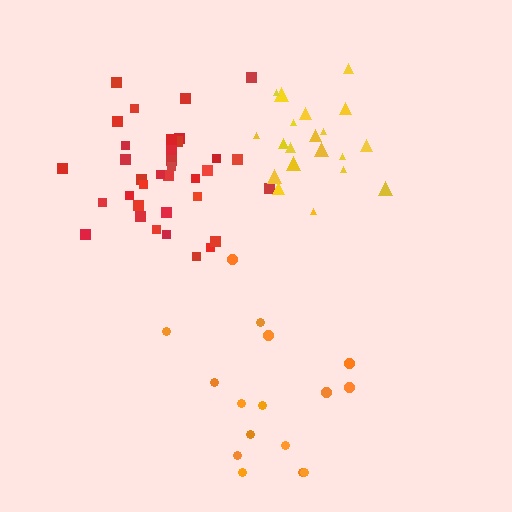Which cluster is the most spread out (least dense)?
Orange.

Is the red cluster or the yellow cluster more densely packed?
Red.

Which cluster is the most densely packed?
Red.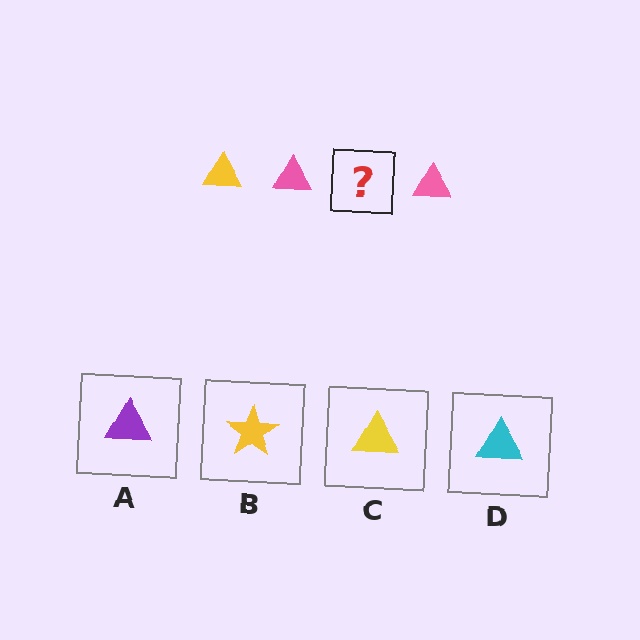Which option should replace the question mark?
Option C.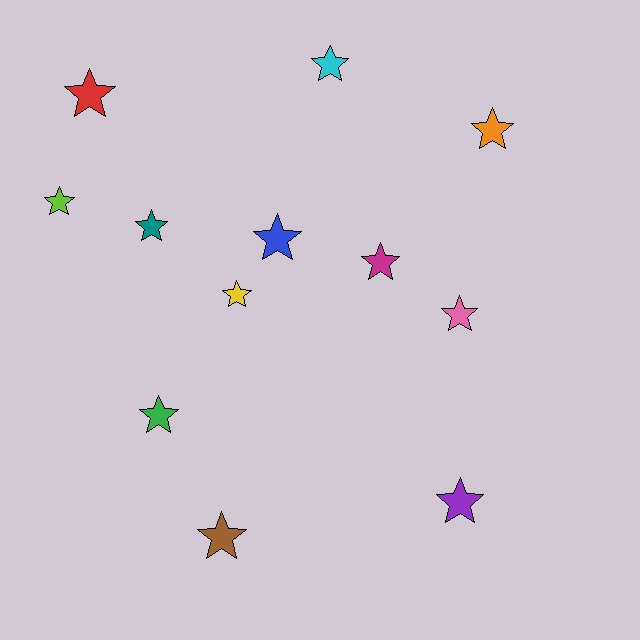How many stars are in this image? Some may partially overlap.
There are 12 stars.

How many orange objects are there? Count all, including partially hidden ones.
There is 1 orange object.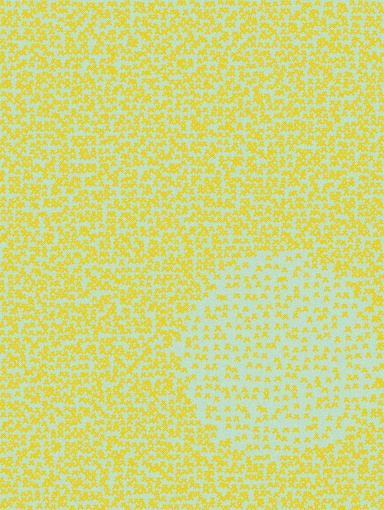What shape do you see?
I see a circle.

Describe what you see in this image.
The image contains small yellow elements arranged at two different densities. A circle-shaped region is visible where the elements are less densely packed than the surrounding area.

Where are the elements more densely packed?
The elements are more densely packed outside the circle boundary.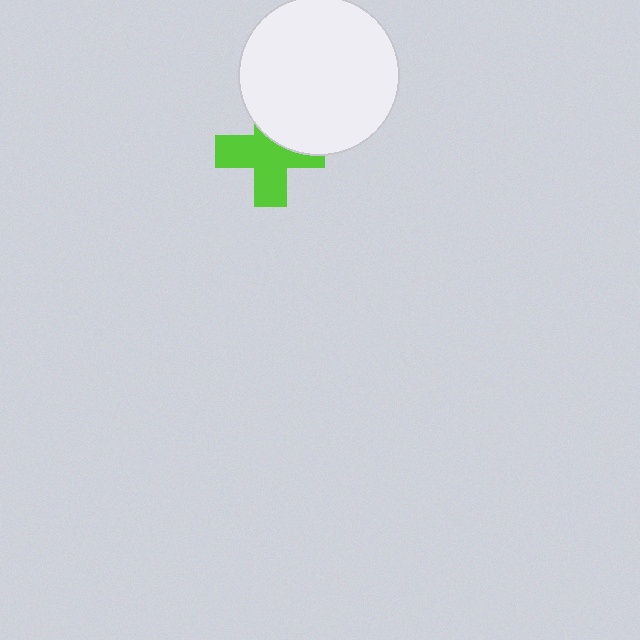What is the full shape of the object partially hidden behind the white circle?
The partially hidden object is a lime cross.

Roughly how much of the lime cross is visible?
Most of it is visible (roughly 66%).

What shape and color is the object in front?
The object in front is a white circle.